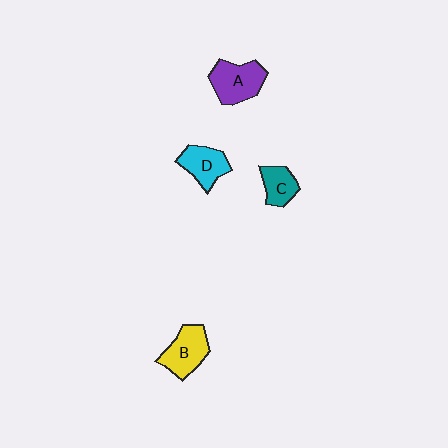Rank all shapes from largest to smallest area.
From largest to smallest: A (purple), B (yellow), D (cyan), C (teal).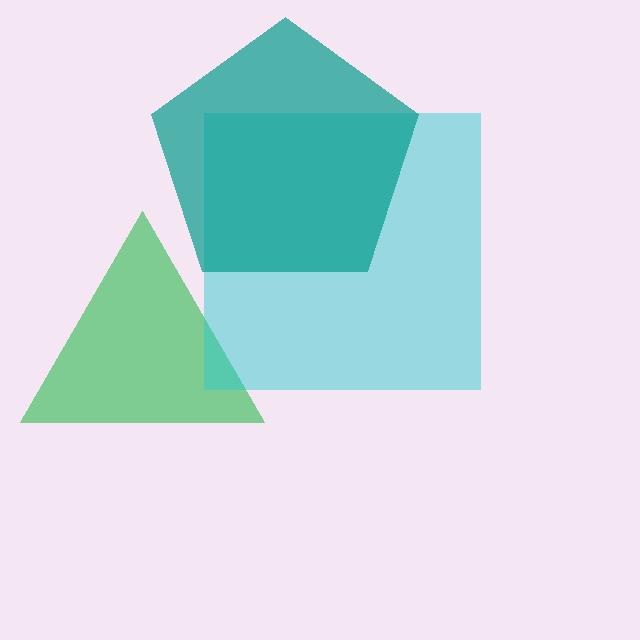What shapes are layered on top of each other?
The layered shapes are: a green triangle, a cyan square, a teal pentagon.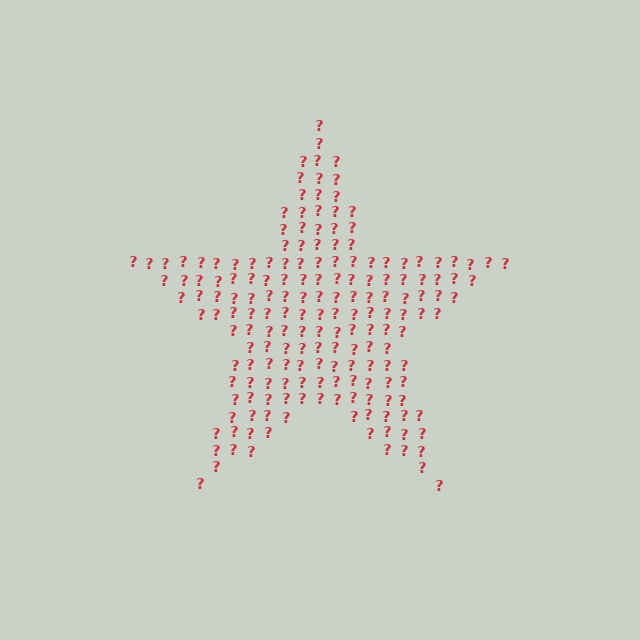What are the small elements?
The small elements are question marks.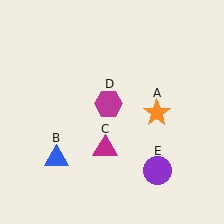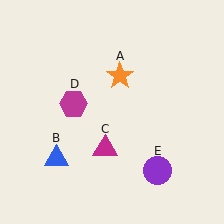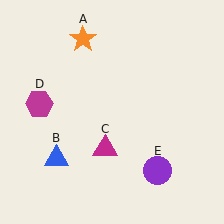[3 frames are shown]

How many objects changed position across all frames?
2 objects changed position: orange star (object A), magenta hexagon (object D).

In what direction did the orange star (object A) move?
The orange star (object A) moved up and to the left.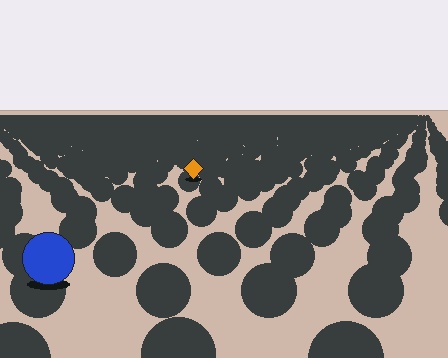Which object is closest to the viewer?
The blue circle is closest. The texture marks near it are larger and more spread out.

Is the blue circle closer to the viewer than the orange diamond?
Yes. The blue circle is closer — you can tell from the texture gradient: the ground texture is coarser near it.